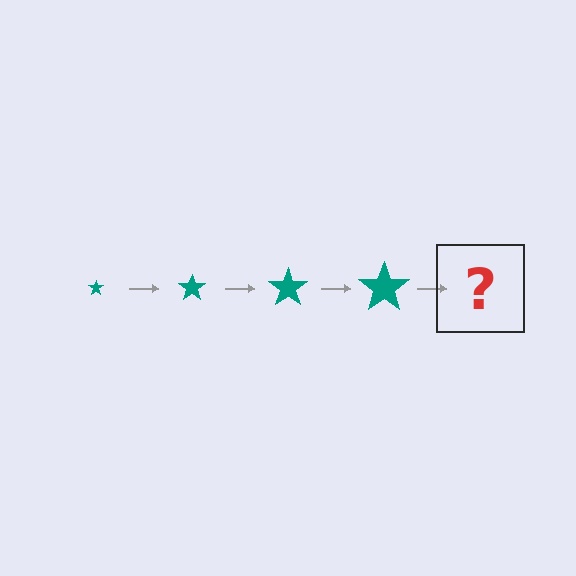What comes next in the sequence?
The next element should be a teal star, larger than the previous one.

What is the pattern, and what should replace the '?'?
The pattern is that the star gets progressively larger each step. The '?' should be a teal star, larger than the previous one.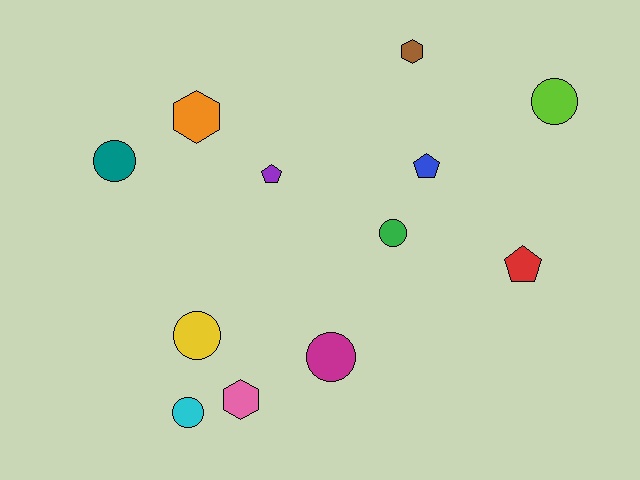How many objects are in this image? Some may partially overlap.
There are 12 objects.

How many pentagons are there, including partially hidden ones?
There are 3 pentagons.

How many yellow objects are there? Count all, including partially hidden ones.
There is 1 yellow object.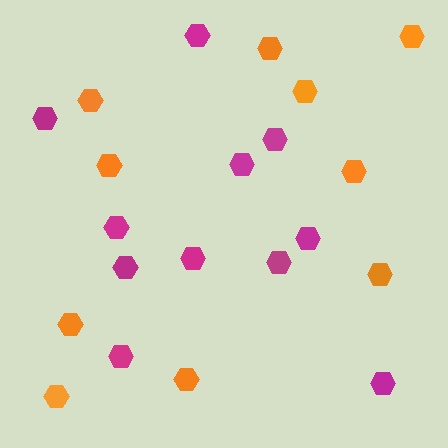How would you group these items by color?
There are 2 groups: one group of magenta hexagons (11) and one group of orange hexagons (10).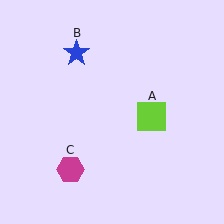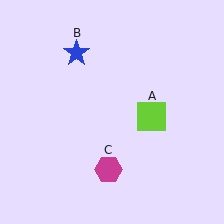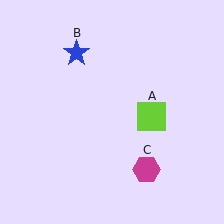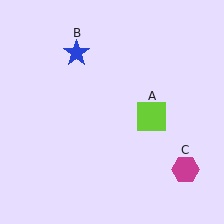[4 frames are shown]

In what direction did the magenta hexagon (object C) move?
The magenta hexagon (object C) moved right.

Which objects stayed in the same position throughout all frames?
Lime square (object A) and blue star (object B) remained stationary.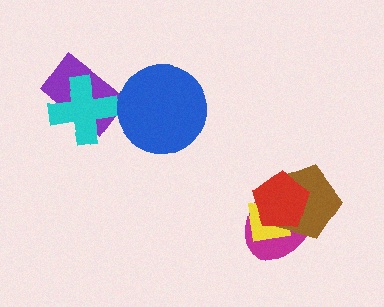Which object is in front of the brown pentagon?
The red pentagon is in front of the brown pentagon.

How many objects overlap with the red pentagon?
3 objects overlap with the red pentagon.